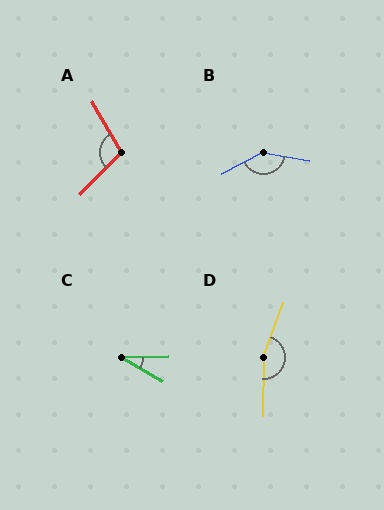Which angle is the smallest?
C, at approximately 32 degrees.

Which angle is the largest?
D, at approximately 160 degrees.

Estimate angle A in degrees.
Approximately 105 degrees.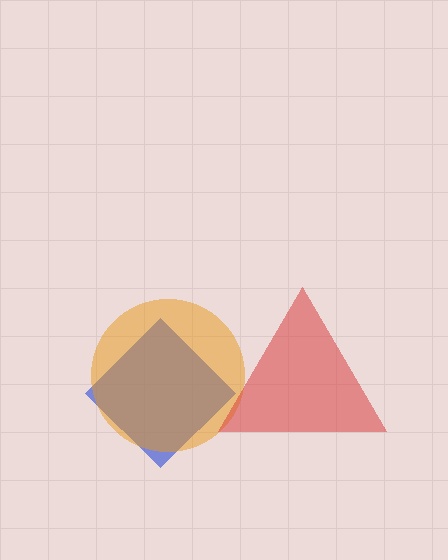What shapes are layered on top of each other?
The layered shapes are: a blue diamond, an orange circle, a red triangle.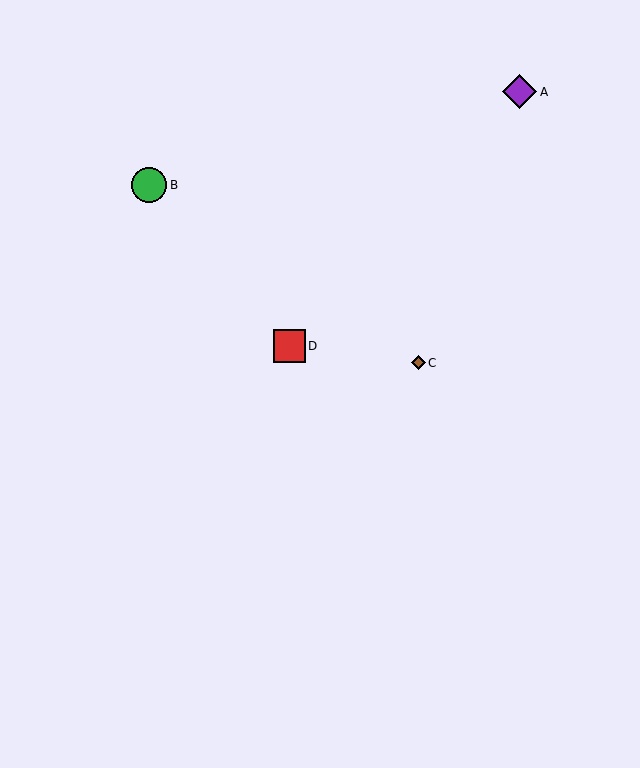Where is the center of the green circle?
The center of the green circle is at (149, 185).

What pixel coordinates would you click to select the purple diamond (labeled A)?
Click at (520, 92) to select the purple diamond A.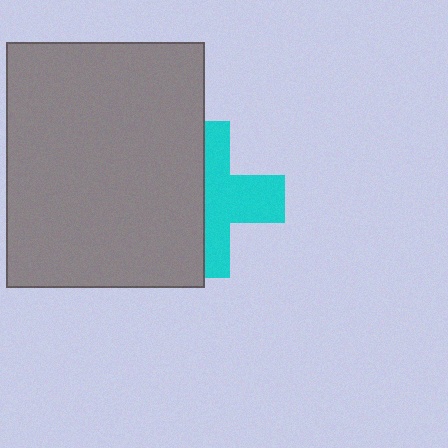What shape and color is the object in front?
The object in front is a gray rectangle.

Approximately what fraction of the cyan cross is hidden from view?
Roughly 50% of the cyan cross is hidden behind the gray rectangle.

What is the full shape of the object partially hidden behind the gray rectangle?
The partially hidden object is a cyan cross.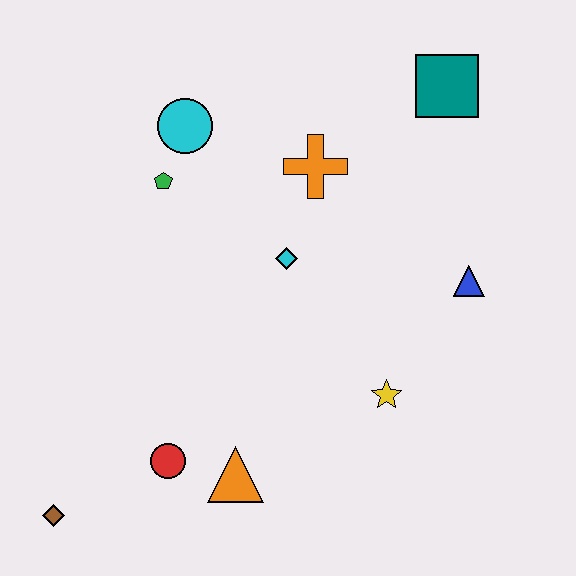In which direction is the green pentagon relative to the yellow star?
The green pentagon is to the left of the yellow star.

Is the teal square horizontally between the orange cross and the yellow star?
No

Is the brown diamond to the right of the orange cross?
No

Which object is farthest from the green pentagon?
The brown diamond is farthest from the green pentagon.